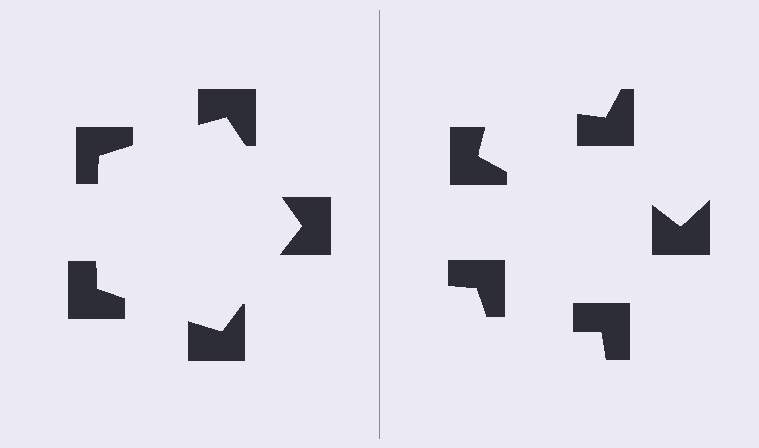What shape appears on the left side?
An illusory pentagon.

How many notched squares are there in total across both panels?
10 — 5 on each side.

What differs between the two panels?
The notched squares are positioned identically on both sides; only the wedge orientations differ. On the left they align to a pentagon; on the right they are misaligned.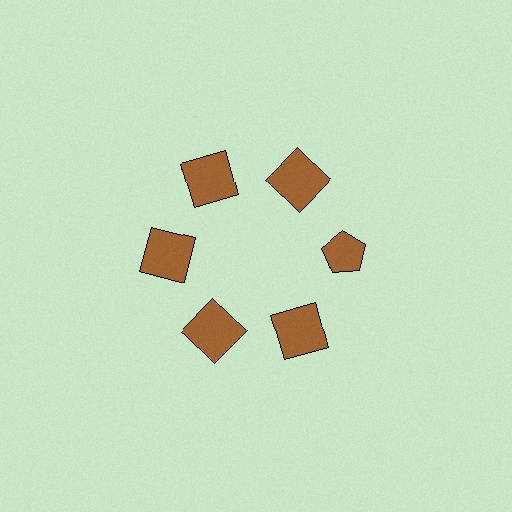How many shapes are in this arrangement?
There are 6 shapes arranged in a ring pattern.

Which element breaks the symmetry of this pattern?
The brown pentagon at roughly the 3 o'clock position breaks the symmetry. All other shapes are brown squares.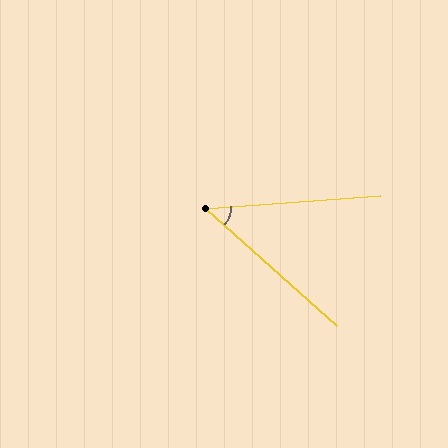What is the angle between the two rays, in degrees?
Approximately 46 degrees.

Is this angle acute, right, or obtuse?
It is acute.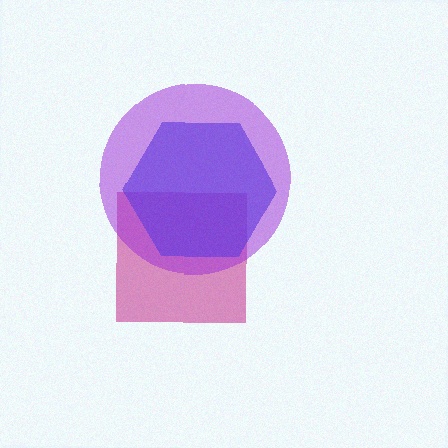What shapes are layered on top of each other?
The layered shapes are: a magenta square, a blue hexagon, a purple circle.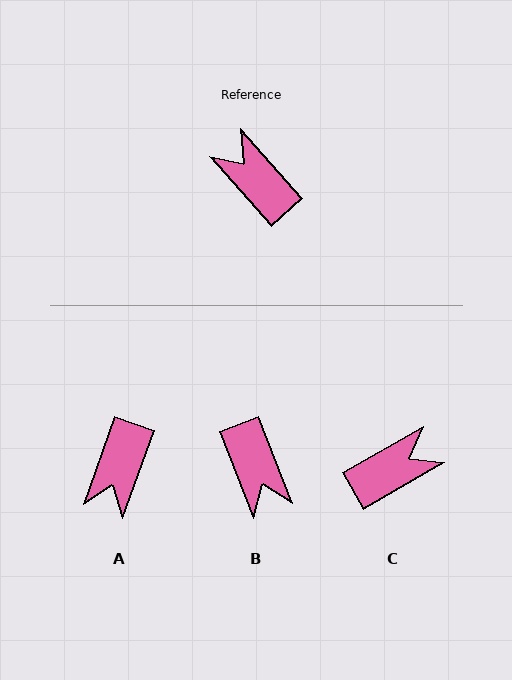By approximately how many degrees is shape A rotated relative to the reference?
Approximately 119 degrees counter-clockwise.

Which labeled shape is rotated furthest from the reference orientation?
B, about 160 degrees away.